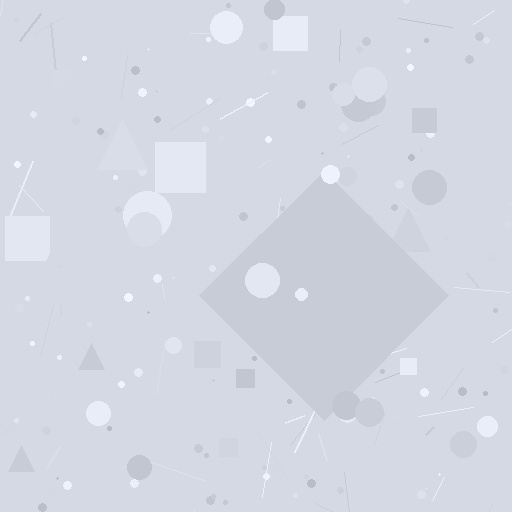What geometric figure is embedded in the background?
A diamond is embedded in the background.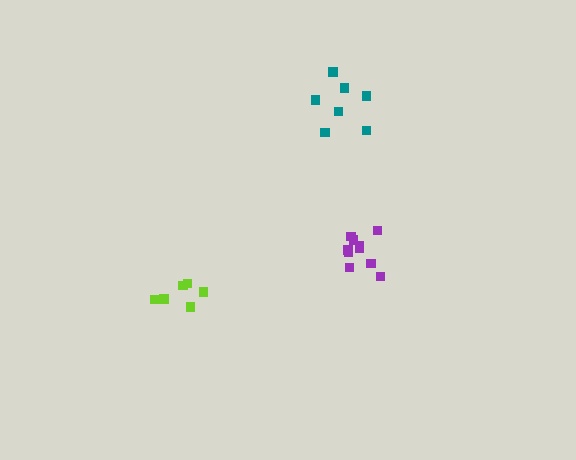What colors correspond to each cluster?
The clusters are colored: teal, lime, purple.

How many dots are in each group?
Group 1: 7 dots, Group 2: 6 dots, Group 3: 10 dots (23 total).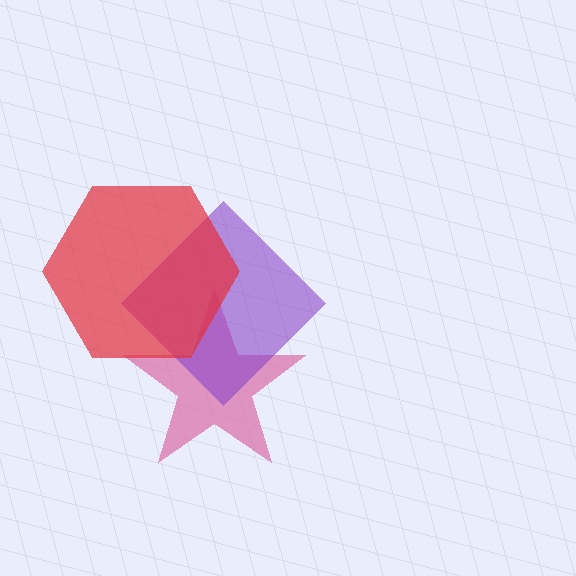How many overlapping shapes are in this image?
There are 3 overlapping shapes in the image.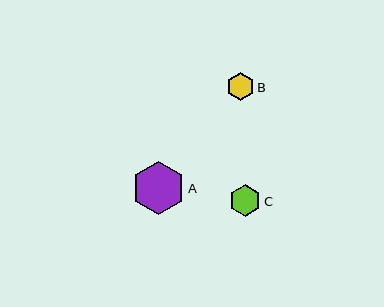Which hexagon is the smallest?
Hexagon B is the smallest with a size of approximately 28 pixels.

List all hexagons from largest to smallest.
From largest to smallest: A, C, B.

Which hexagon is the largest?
Hexagon A is the largest with a size of approximately 53 pixels.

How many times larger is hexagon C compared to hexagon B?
Hexagon C is approximately 1.2 times the size of hexagon B.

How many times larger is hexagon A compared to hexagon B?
Hexagon A is approximately 1.9 times the size of hexagon B.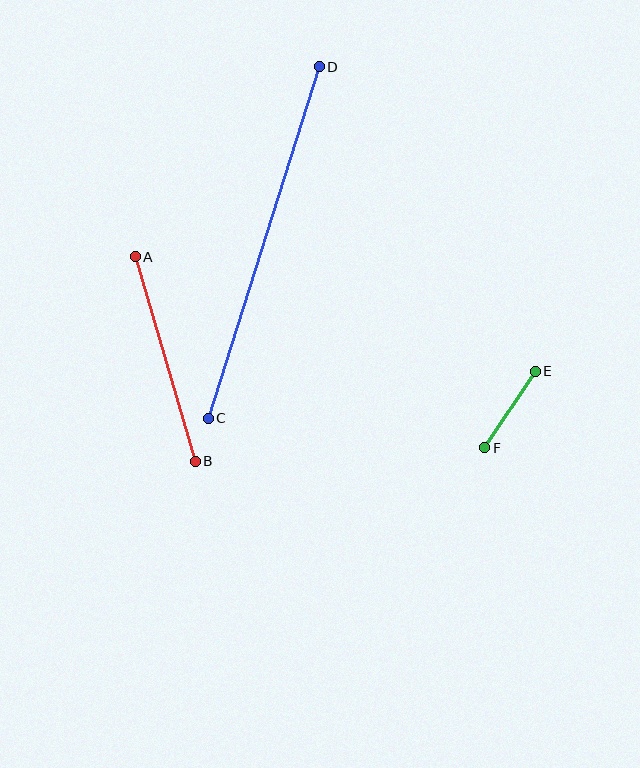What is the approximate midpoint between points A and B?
The midpoint is at approximately (165, 359) pixels.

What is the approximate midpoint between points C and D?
The midpoint is at approximately (264, 243) pixels.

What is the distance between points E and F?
The distance is approximately 92 pixels.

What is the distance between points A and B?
The distance is approximately 213 pixels.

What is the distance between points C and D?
The distance is approximately 369 pixels.